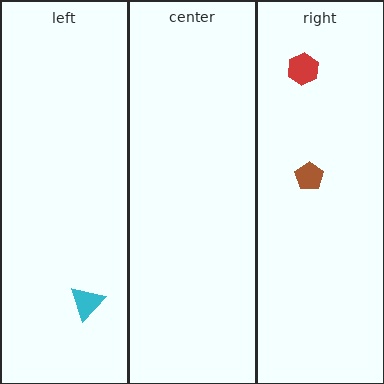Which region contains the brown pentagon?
The right region.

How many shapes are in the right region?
2.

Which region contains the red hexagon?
The right region.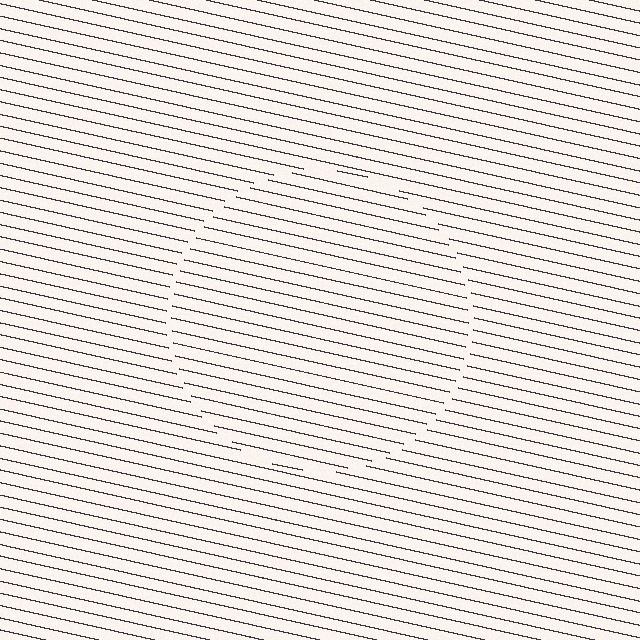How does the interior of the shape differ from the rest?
The interior of the shape contains the same grating, shifted by half a period — the contour is defined by the phase discontinuity where line-ends from the inner and outer gratings abut.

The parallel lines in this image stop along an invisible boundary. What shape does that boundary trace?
An illusory circle. The interior of the shape contains the same grating, shifted by half a period — the contour is defined by the phase discontinuity where line-ends from the inner and outer gratings abut.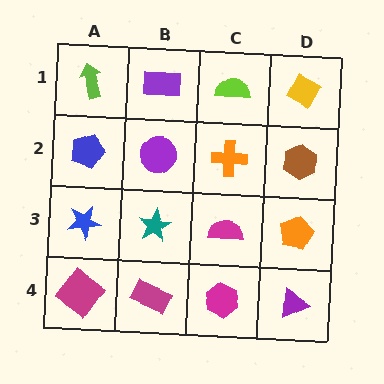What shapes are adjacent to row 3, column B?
A purple circle (row 2, column B), a magenta rectangle (row 4, column B), a blue star (row 3, column A), a magenta semicircle (row 3, column C).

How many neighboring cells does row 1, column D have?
2.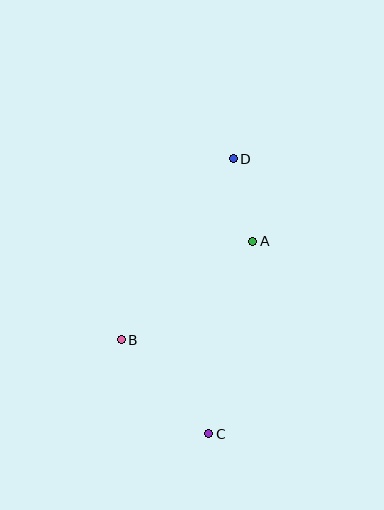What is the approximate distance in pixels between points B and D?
The distance between B and D is approximately 213 pixels.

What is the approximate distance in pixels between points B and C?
The distance between B and C is approximately 128 pixels.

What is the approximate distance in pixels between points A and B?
The distance between A and B is approximately 165 pixels.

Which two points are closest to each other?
Points A and D are closest to each other.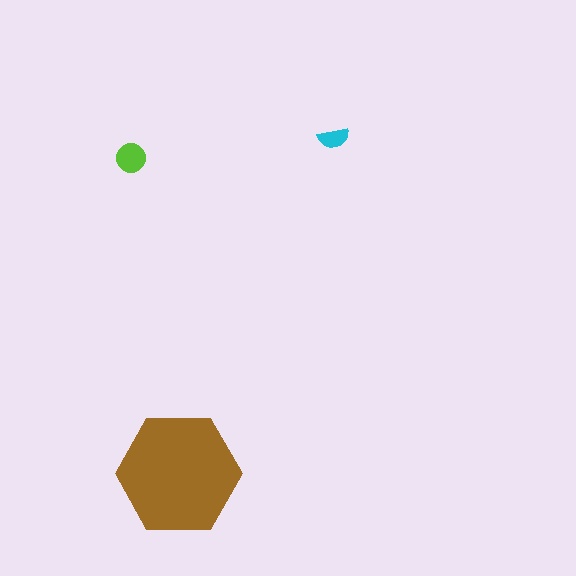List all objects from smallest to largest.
The cyan semicircle, the lime circle, the brown hexagon.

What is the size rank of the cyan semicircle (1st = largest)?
3rd.